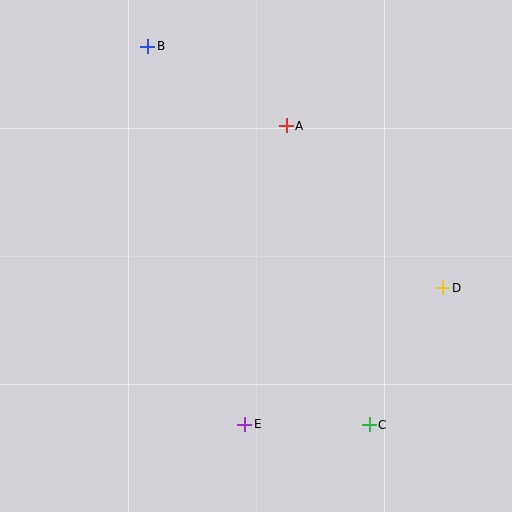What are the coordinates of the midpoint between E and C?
The midpoint between E and C is at (307, 425).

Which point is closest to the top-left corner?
Point B is closest to the top-left corner.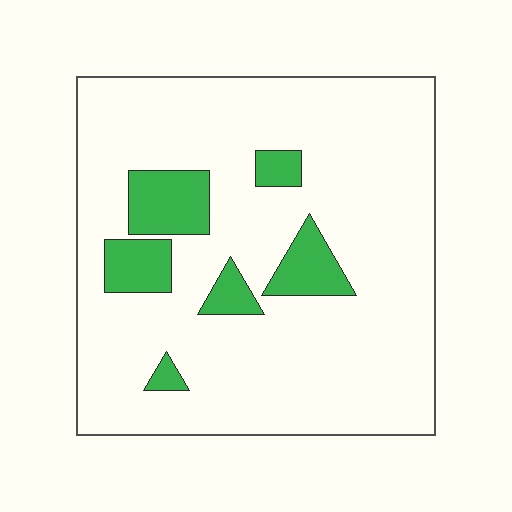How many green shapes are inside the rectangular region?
6.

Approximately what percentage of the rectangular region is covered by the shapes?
Approximately 15%.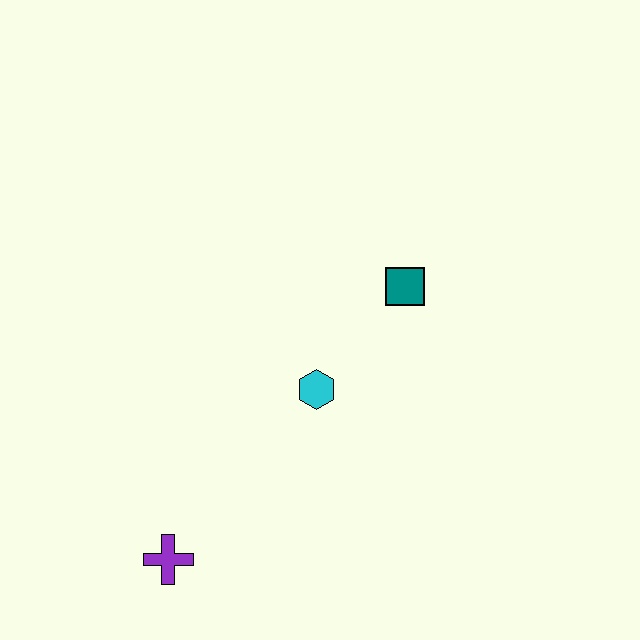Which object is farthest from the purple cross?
The teal square is farthest from the purple cross.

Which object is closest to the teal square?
The cyan hexagon is closest to the teal square.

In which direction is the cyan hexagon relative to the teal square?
The cyan hexagon is below the teal square.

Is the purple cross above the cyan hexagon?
No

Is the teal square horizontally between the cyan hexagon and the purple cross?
No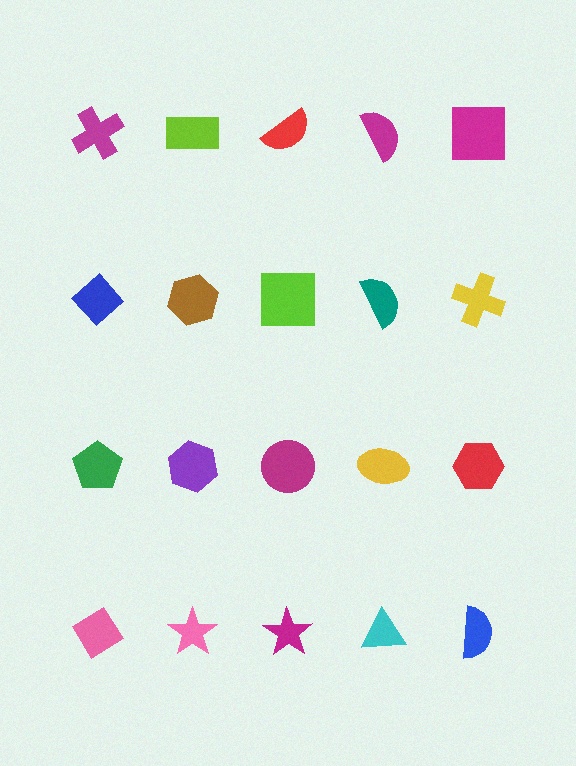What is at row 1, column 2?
A lime rectangle.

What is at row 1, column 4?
A magenta semicircle.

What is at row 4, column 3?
A magenta star.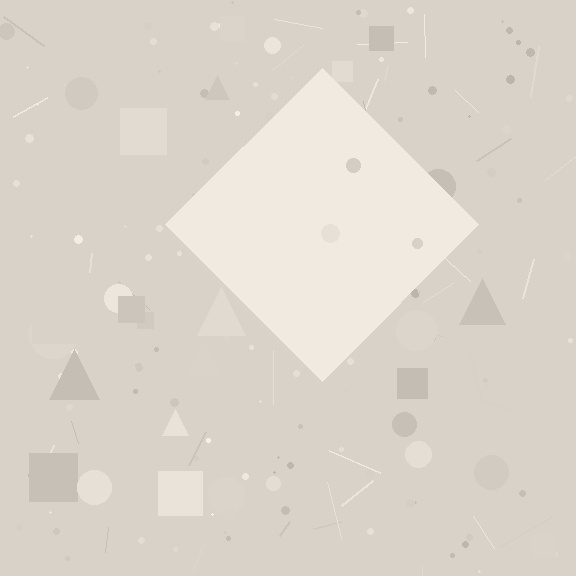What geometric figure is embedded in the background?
A diamond is embedded in the background.